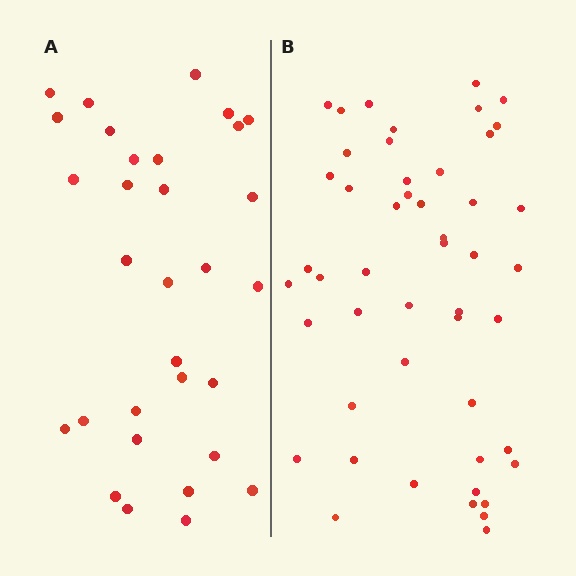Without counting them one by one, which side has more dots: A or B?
Region B (the right region) has more dots.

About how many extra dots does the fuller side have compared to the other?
Region B has approximately 20 more dots than region A.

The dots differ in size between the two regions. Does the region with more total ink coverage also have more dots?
No. Region A has more total ink coverage because its dots are larger, but region B actually contains more individual dots. Total area can be misleading — the number of items is what matters here.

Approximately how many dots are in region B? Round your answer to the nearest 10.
About 50 dots. (The exact count is 49, which rounds to 50.)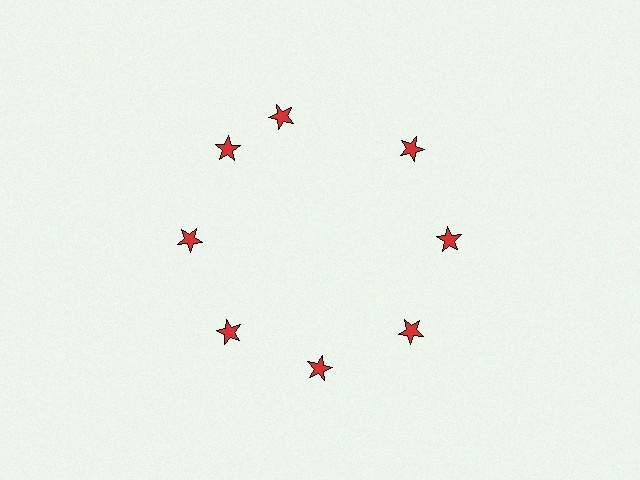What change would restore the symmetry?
The symmetry would be restored by rotating it back into even spacing with its neighbors so that all 8 stars sit at equal angles and equal distance from the center.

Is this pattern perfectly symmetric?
No. The 8 red stars are arranged in a ring, but one element near the 12 o'clock position is rotated out of alignment along the ring, breaking the 8-fold rotational symmetry.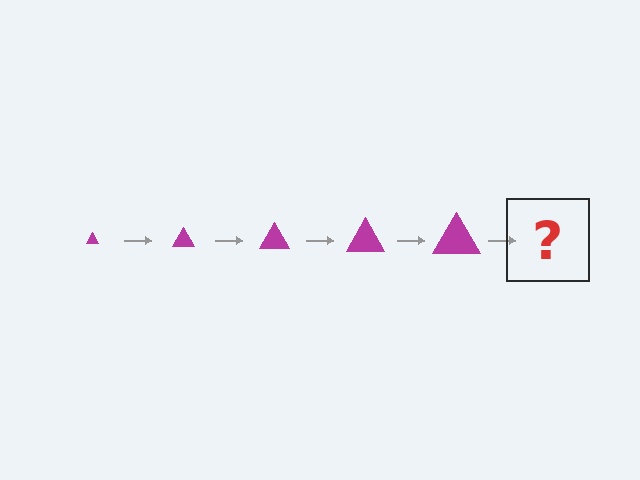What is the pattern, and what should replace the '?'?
The pattern is that the triangle gets progressively larger each step. The '?' should be a magenta triangle, larger than the previous one.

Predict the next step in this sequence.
The next step is a magenta triangle, larger than the previous one.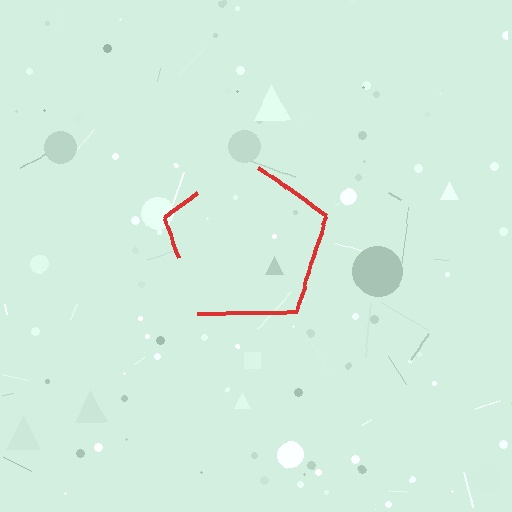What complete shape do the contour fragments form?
The contour fragments form a pentagon.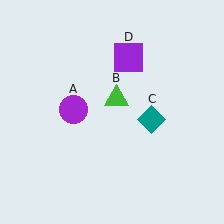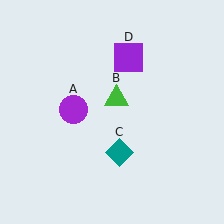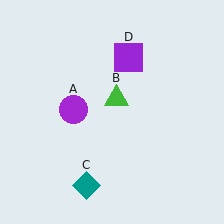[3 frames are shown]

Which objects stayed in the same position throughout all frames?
Purple circle (object A) and green triangle (object B) and purple square (object D) remained stationary.